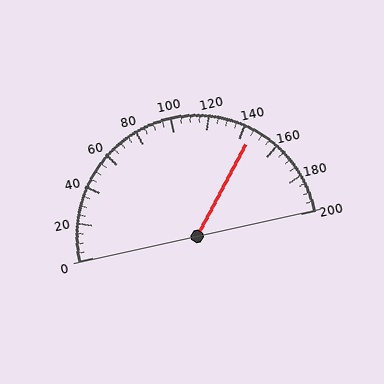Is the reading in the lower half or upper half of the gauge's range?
The reading is in the upper half of the range (0 to 200).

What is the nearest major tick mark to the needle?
The nearest major tick mark is 140.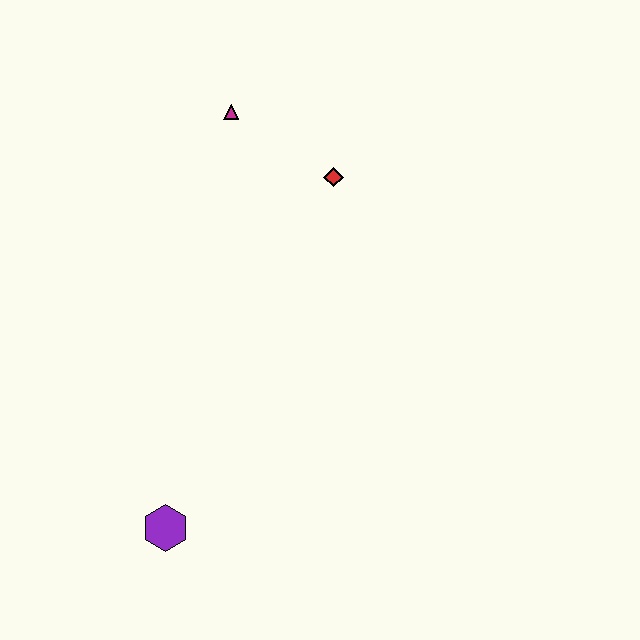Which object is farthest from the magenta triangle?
The purple hexagon is farthest from the magenta triangle.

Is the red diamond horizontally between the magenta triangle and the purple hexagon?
No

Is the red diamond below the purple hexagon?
No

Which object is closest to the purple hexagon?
The red diamond is closest to the purple hexagon.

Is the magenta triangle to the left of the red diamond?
Yes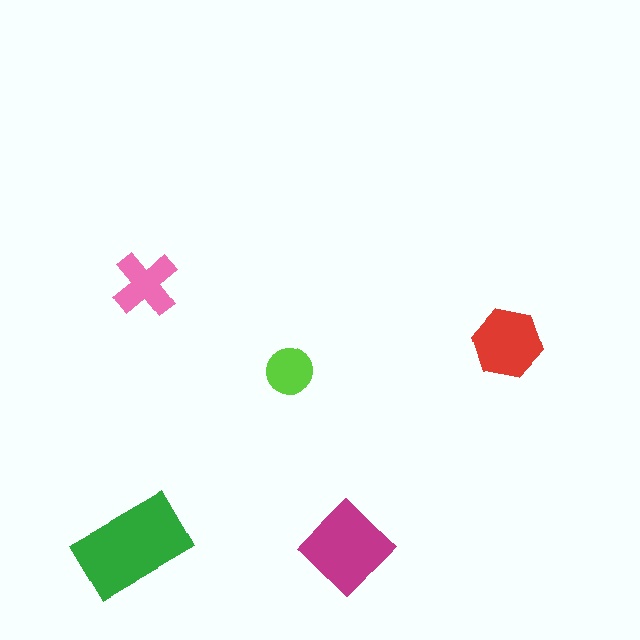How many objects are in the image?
There are 5 objects in the image.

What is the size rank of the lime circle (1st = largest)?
5th.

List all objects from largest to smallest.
The green rectangle, the magenta diamond, the red hexagon, the pink cross, the lime circle.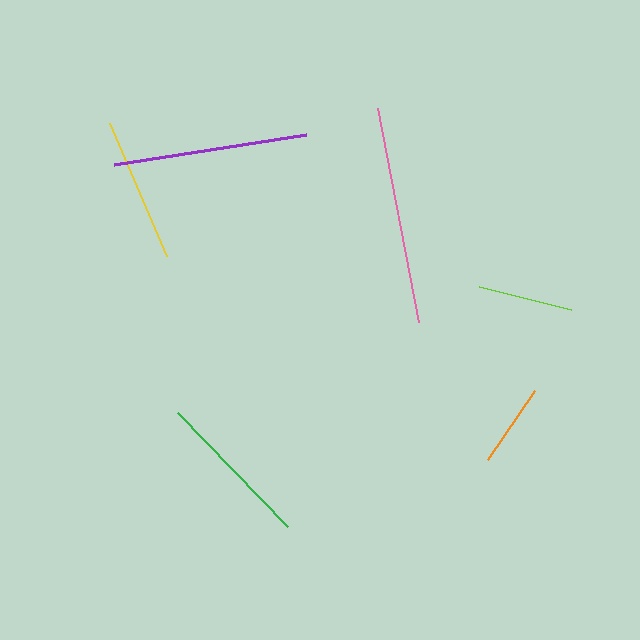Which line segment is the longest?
The pink line is the longest at approximately 218 pixels.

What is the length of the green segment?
The green segment is approximately 158 pixels long.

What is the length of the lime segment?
The lime segment is approximately 95 pixels long.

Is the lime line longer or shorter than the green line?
The green line is longer than the lime line.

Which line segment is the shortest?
The orange line is the shortest at approximately 84 pixels.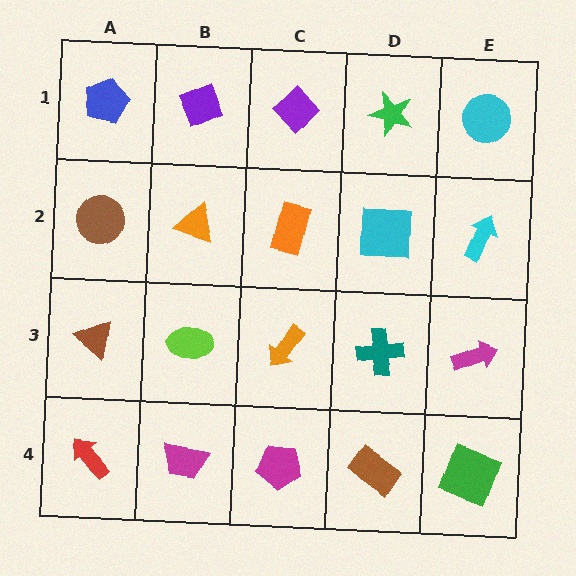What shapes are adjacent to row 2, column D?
A green star (row 1, column D), a teal cross (row 3, column D), an orange rectangle (row 2, column C), a cyan arrow (row 2, column E).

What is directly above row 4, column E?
A magenta arrow.